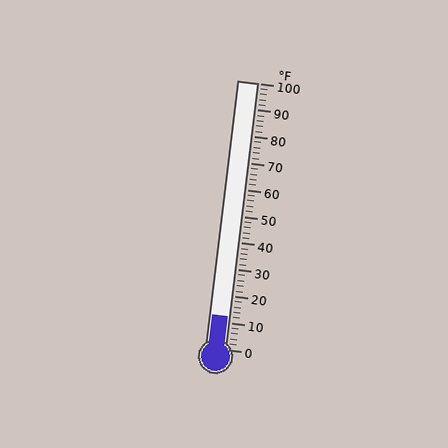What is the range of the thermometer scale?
The thermometer scale ranges from 0°F to 100°F.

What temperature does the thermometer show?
The thermometer shows approximately 12°F.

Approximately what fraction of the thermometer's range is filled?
The thermometer is filled to approximately 10% of its range.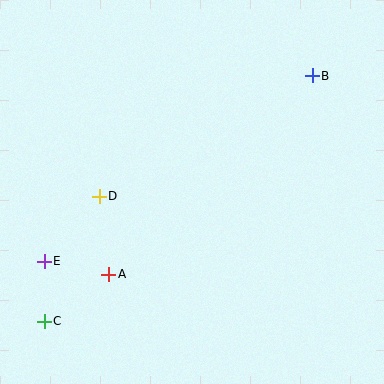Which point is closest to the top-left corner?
Point D is closest to the top-left corner.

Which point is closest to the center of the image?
Point D at (99, 196) is closest to the center.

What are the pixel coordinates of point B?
Point B is at (312, 76).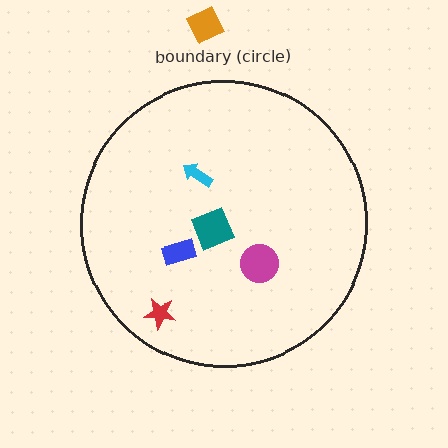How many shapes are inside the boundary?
5 inside, 1 outside.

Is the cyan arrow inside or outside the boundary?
Inside.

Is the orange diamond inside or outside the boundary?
Outside.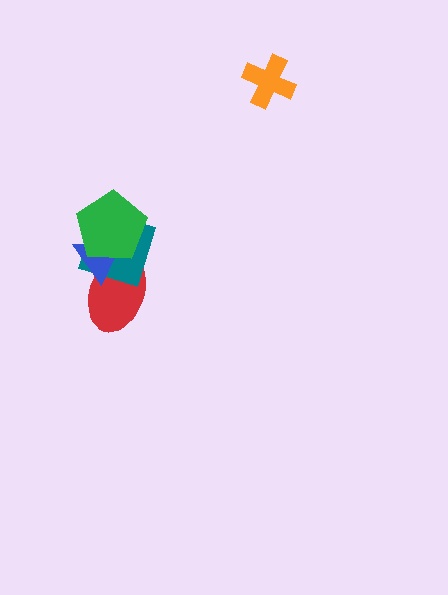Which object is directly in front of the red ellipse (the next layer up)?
The teal diamond is directly in front of the red ellipse.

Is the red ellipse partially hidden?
Yes, it is partially covered by another shape.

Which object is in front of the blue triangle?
The green pentagon is in front of the blue triangle.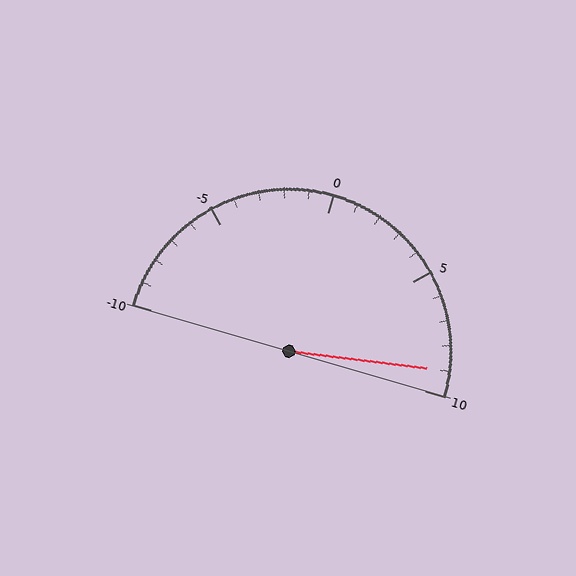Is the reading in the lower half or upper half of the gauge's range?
The reading is in the upper half of the range (-10 to 10).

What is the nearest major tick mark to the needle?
The nearest major tick mark is 10.